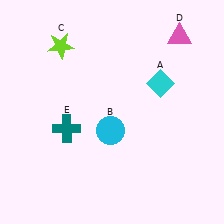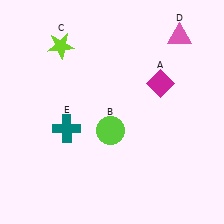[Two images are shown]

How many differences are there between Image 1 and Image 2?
There are 2 differences between the two images.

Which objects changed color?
A changed from cyan to magenta. B changed from cyan to lime.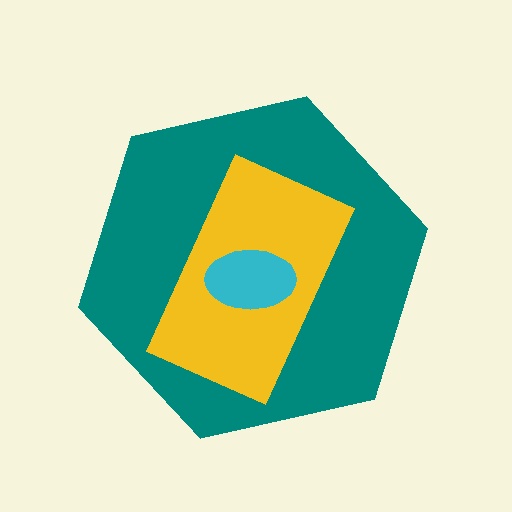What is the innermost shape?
The cyan ellipse.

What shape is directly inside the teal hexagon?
The yellow rectangle.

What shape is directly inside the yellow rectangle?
The cyan ellipse.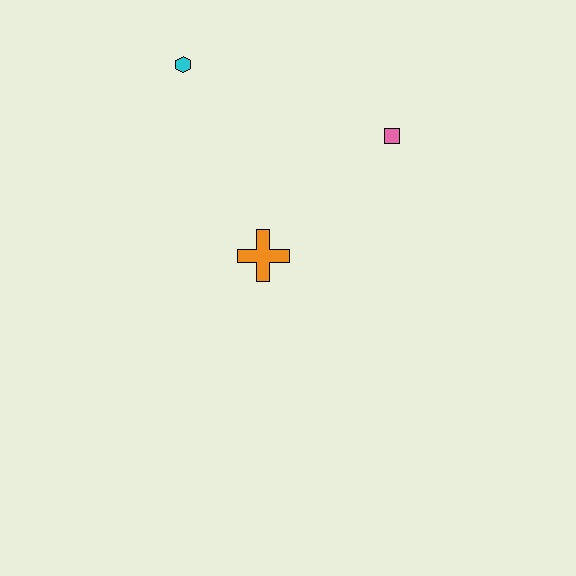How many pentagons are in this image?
There are no pentagons.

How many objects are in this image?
There are 3 objects.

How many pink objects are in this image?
There is 1 pink object.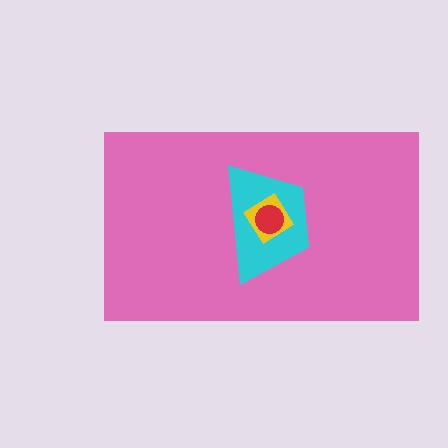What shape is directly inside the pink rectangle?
The cyan trapezoid.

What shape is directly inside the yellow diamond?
The red circle.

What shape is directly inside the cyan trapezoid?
The yellow diamond.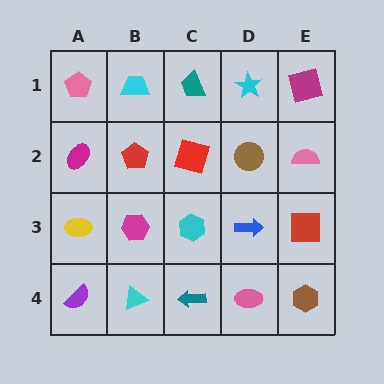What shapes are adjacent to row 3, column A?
A magenta ellipse (row 2, column A), a purple semicircle (row 4, column A), a magenta hexagon (row 3, column B).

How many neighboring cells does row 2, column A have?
3.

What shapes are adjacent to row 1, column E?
A pink semicircle (row 2, column E), a cyan star (row 1, column D).